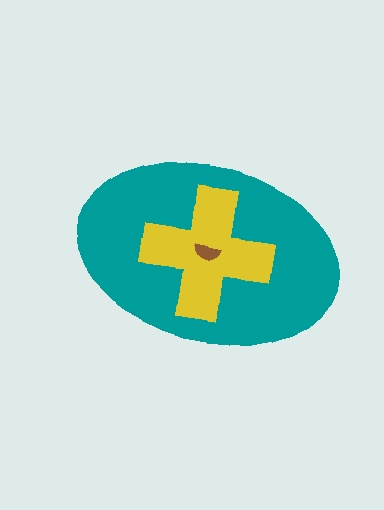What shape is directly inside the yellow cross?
The brown semicircle.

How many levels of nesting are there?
3.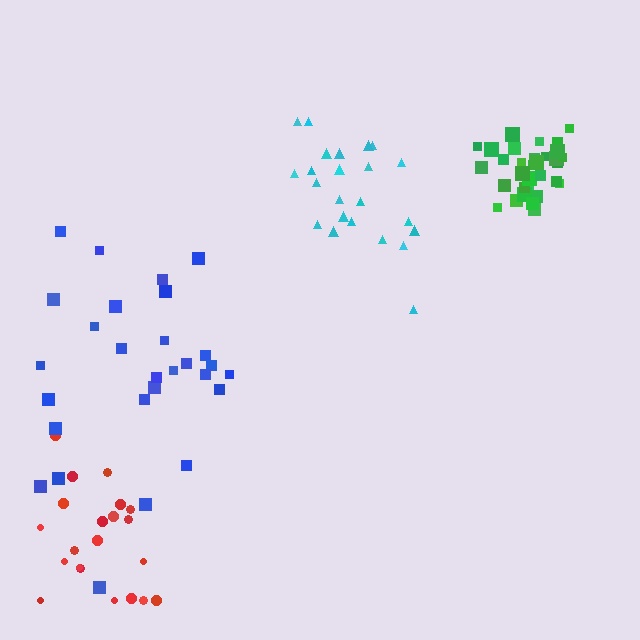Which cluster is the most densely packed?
Green.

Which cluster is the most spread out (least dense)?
Red.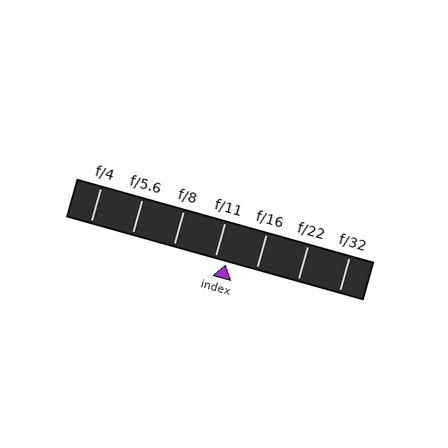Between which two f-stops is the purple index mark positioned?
The index mark is between f/11 and f/16.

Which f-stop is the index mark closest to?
The index mark is closest to f/11.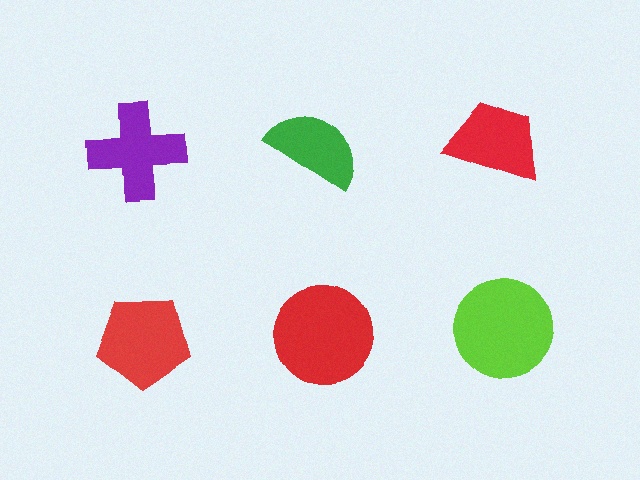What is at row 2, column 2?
A red circle.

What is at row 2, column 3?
A lime circle.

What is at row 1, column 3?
A red trapezoid.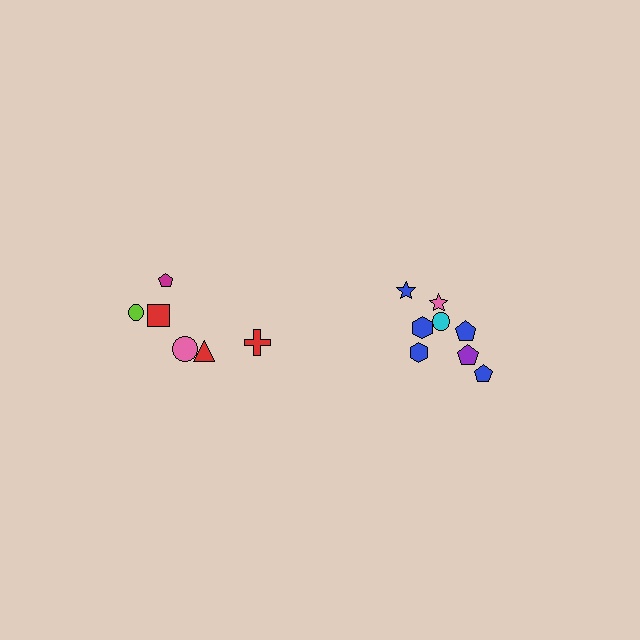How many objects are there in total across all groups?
There are 14 objects.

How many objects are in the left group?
There are 6 objects.